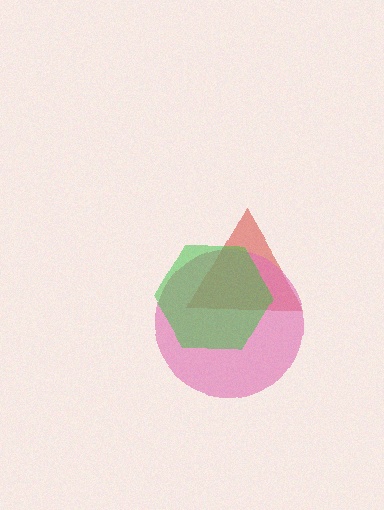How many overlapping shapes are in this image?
There are 3 overlapping shapes in the image.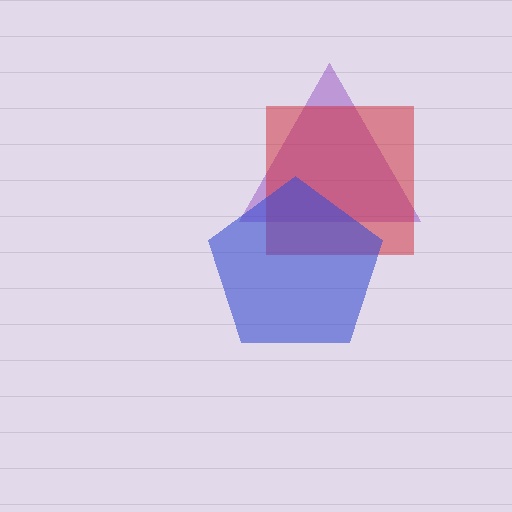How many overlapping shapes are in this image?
There are 3 overlapping shapes in the image.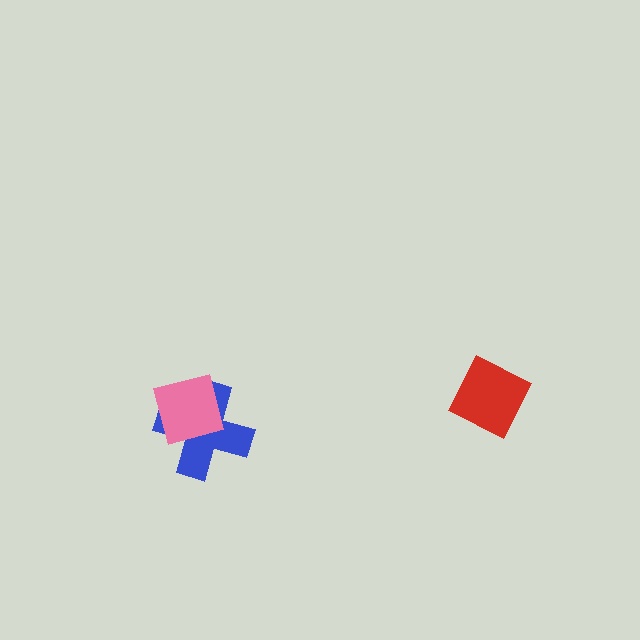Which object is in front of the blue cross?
The pink square is in front of the blue cross.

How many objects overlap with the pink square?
1 object overlaps with the pink square.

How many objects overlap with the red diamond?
0 objects overlap with the red diamond.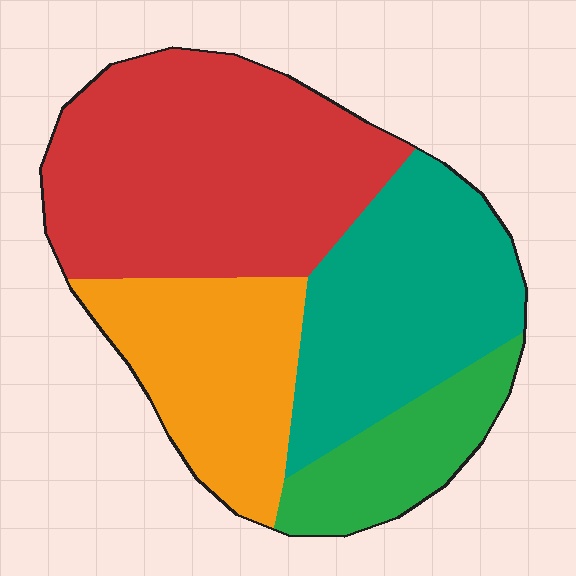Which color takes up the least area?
Green, at roughly 15%.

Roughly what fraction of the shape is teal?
Teal takes up about one quarter (1/4) of the shape.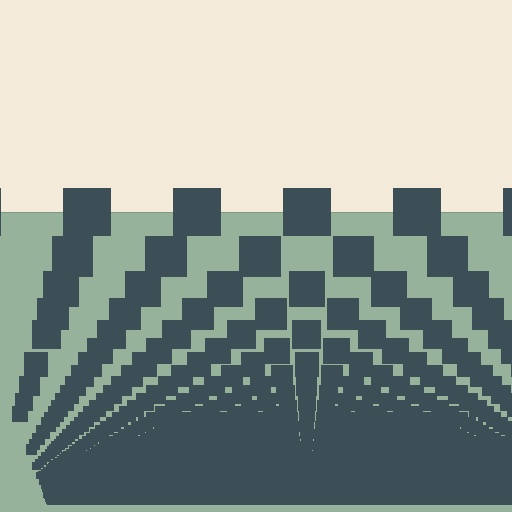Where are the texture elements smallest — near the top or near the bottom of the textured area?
Near the bottom.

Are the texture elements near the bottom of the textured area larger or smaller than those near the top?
Smaller. The gradient is inverted — elements near the bottom are smaller and denser.